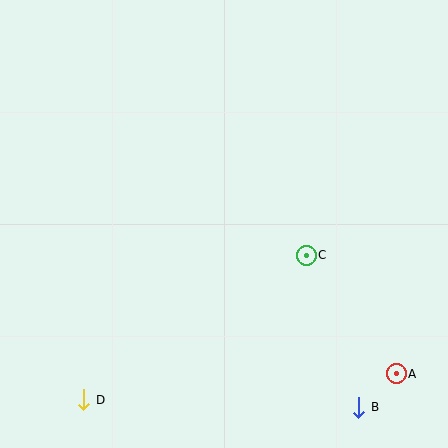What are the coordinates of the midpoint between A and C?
The midpoint between A and C is at (351, 314).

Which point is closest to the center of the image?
Point C at (306, 255) is closest to the center.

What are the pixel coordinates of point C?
Point C is at (306, 255).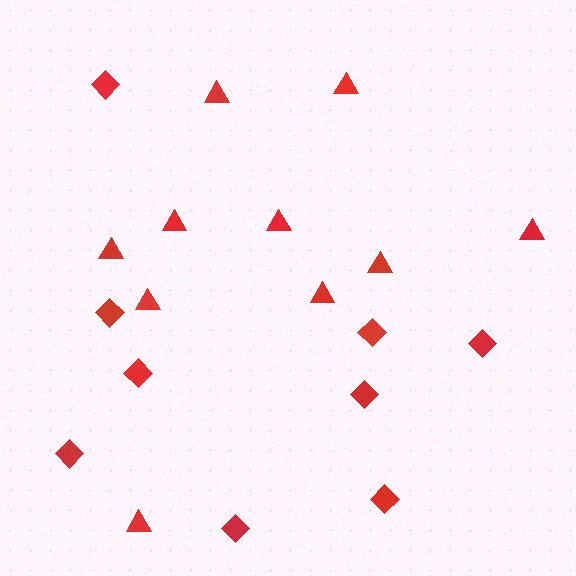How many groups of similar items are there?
There are 2 groups: one group of triangles (10) and one group of diamonds (9).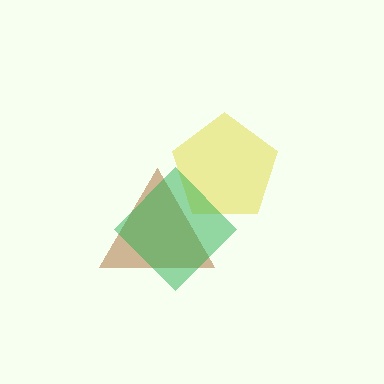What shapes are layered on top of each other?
The layered shapes are: a brown triangle, a yellow pentagon, a green diamond.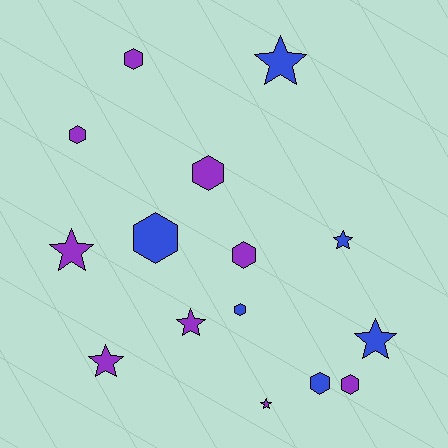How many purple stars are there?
There are 4 purple stars.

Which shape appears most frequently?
Hexagon, with 8 objects.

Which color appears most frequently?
Purple, with 9 objects.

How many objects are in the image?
There are 15 objects.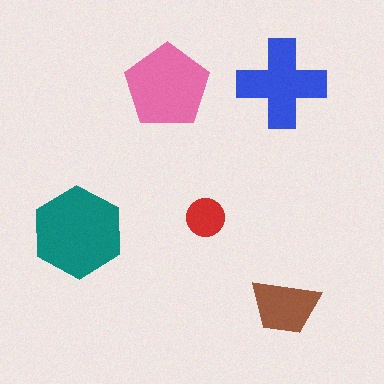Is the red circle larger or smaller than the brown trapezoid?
Smaller.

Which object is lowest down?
The brown trapezoid is bottommost.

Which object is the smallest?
The red circle.